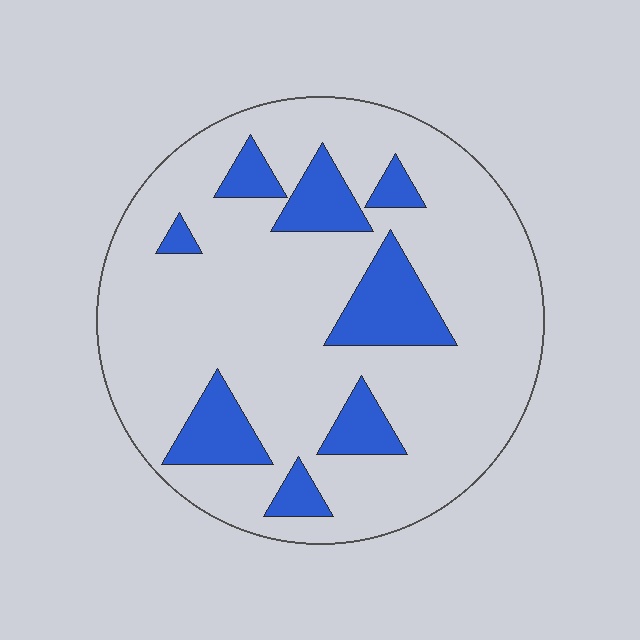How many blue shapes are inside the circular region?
8.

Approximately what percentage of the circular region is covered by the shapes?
Approximately 20%.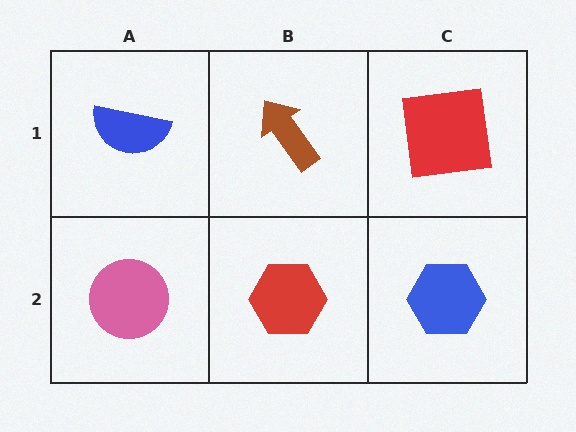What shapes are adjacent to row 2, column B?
A brown arrow (row 1, column B), a pink circle (row 2, column A), a blue hexagon (row 2, column C).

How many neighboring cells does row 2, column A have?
2.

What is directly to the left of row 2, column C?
A red hexagon.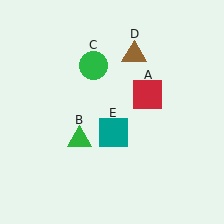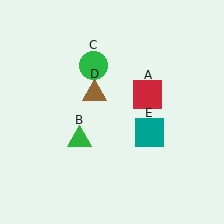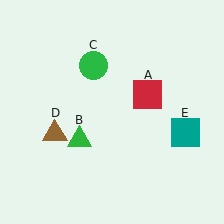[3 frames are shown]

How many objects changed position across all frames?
2 objects changed position: brown triangle (object D), teal square (object E).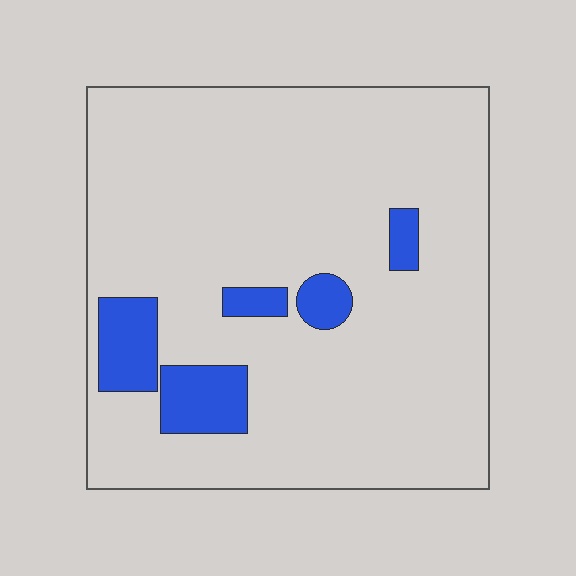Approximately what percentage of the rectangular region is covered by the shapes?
Approximately 10%.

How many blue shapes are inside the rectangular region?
5.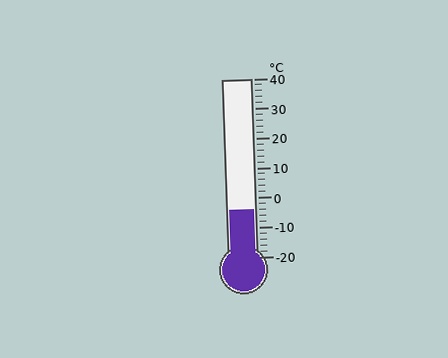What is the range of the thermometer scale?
The thermometer scale ranges from -20°C to 40°C.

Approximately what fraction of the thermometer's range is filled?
The thermometer is filled to approximately 25% of its range.